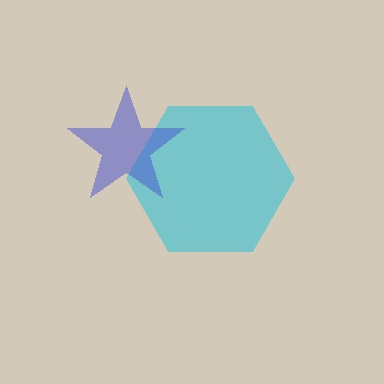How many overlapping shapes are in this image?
There are 2 overlapping shapes in the image.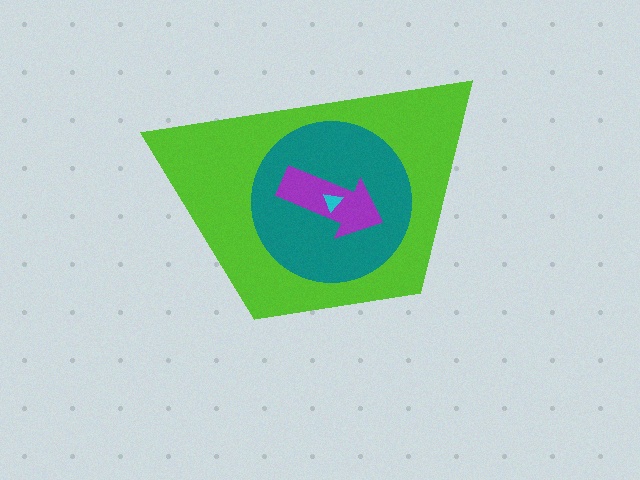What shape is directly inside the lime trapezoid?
The teal circle.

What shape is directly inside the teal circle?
The purple arrow.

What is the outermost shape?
The lime trapezoid.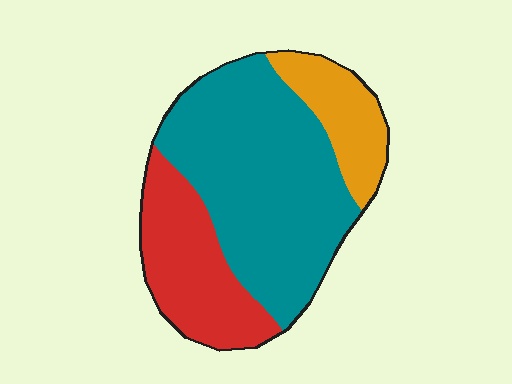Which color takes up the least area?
Orange, at roughly 15%.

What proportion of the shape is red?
Red takes up about one quarter (1/4) of the shape.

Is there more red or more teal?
Teal.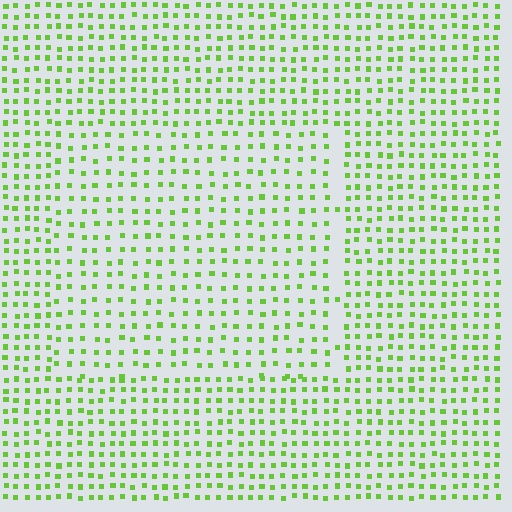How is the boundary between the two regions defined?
The boundary is defined by a change in element density (approximately 1.4x ratio). All elements are the same color, size, and shape.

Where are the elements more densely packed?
The elements are more densely packed outside the rectangle boundary.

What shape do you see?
I see a rectangle.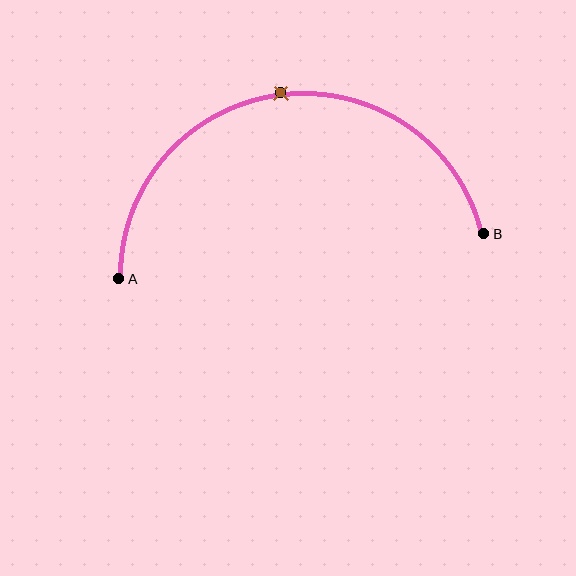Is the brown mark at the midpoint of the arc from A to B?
Yes. The brown mark lies on the arc at equal arc-length from both A and B — it is the arc midpoint.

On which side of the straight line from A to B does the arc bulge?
The arc bulges above the straight line connecting A and B.